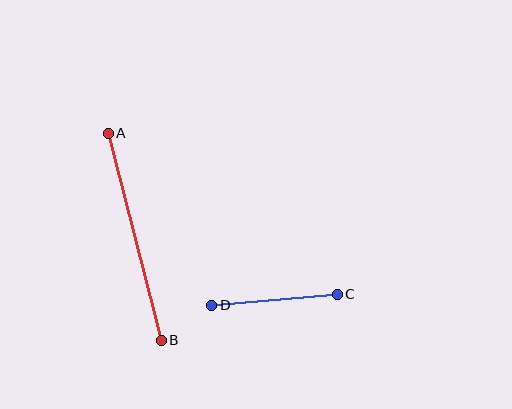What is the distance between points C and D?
The distance is approximately 126 pixels.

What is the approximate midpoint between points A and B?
The midpoint is at approximately (135, 237) pixels.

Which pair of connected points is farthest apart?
Points A and B are farthest apart.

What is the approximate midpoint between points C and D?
The midpoint is at approximately (274, 300) pixels.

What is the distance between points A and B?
The distance is approximately 214 pixels.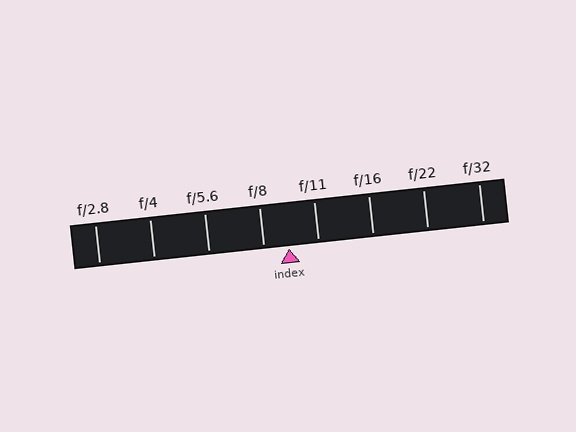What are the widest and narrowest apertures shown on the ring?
The widest aperture shown is f/2.8 and the narrowest is f/32.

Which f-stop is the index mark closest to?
The index mark is closest to f/8.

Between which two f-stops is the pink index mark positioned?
The index mark is between f/8 and f/11.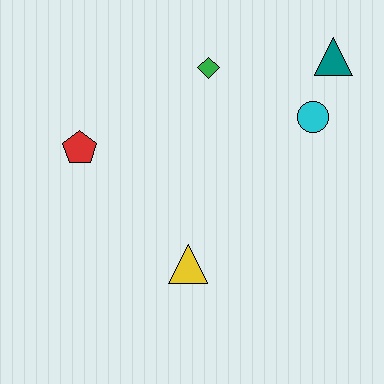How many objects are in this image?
There are 5 objects.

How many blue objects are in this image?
There are no blue objects.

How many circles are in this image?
There is 1 circle.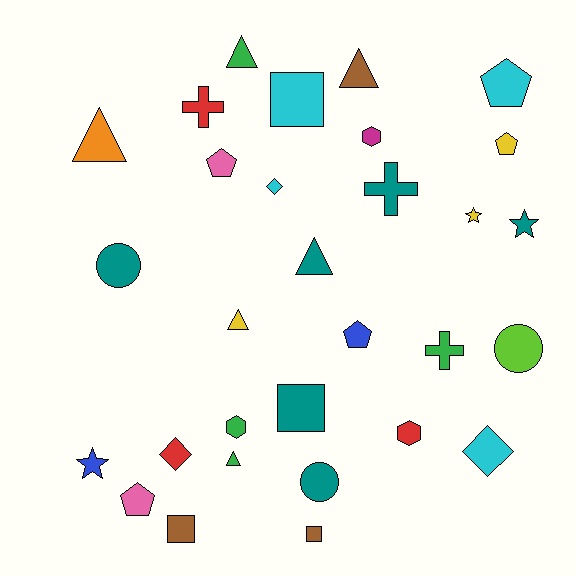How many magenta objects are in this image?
There is 1 magenta object.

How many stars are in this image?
There are 3 stars.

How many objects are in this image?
There are 30 objects.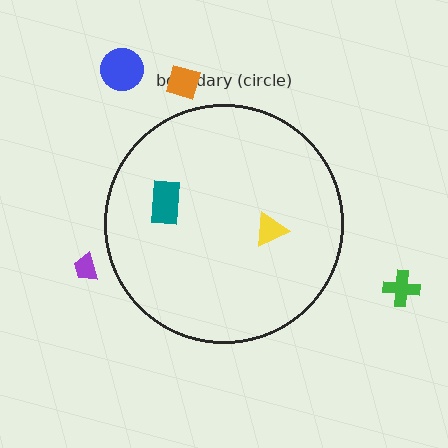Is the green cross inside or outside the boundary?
Outside.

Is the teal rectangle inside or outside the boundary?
Inside.